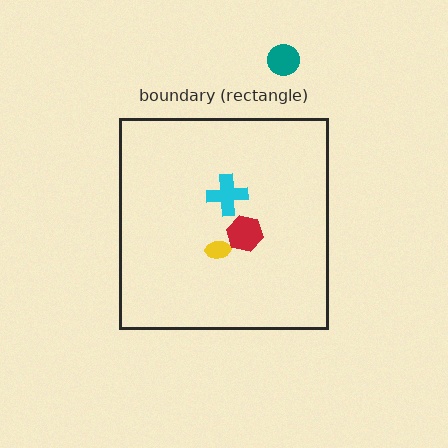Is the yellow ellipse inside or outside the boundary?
Inside.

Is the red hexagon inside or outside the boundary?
Inside.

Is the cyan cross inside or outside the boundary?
Inside.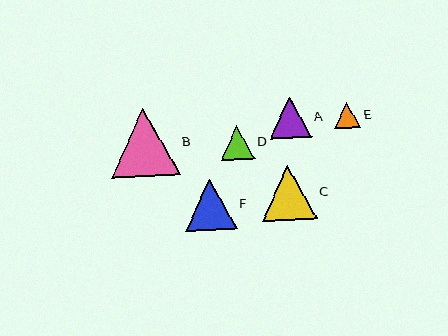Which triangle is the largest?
Triangle B is the largest with a size of approximately 68 pixels.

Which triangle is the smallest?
Triangle E is the smallest with a size of approximately 27 pixels.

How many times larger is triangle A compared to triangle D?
Triangle A is approximately 1.2 times the size of triangle D.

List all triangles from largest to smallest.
From largest to smallest: B, C, F, A, D, E.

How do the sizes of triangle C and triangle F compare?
Triangle C and triangle F are approximately the same size.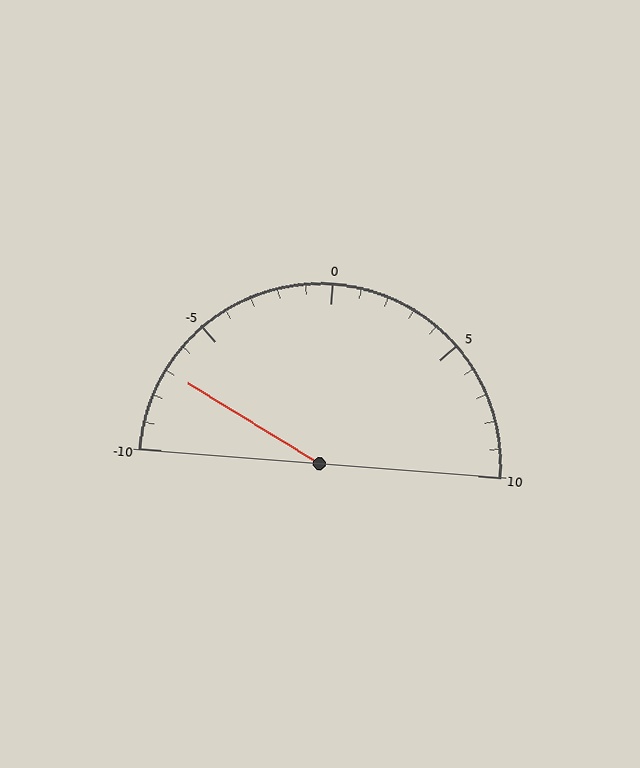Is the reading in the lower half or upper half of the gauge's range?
The reading is in the lower half of the range (-10 to 10).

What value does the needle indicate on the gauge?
The needle indicates approximately -7.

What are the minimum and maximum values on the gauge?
The gauge ranges from -10 to 10.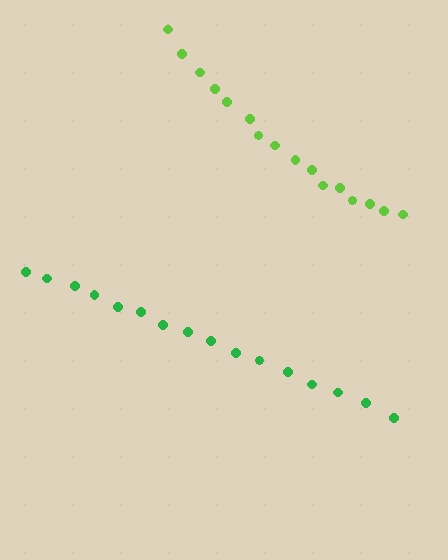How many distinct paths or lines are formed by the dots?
There are 2 distinct paths.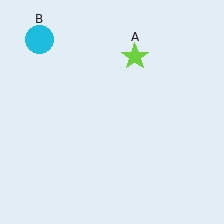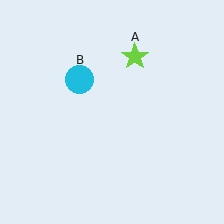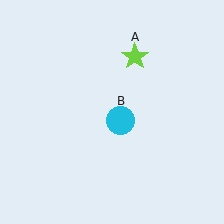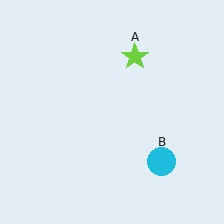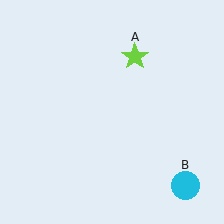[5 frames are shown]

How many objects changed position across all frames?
1 object changed position: cyan circle (object B).